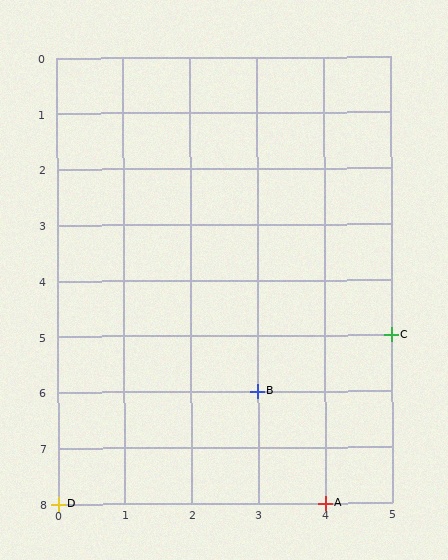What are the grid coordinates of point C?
Point C is at grid coordinates (5, 5).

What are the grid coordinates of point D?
Point D is at grid coordinates (0, 8).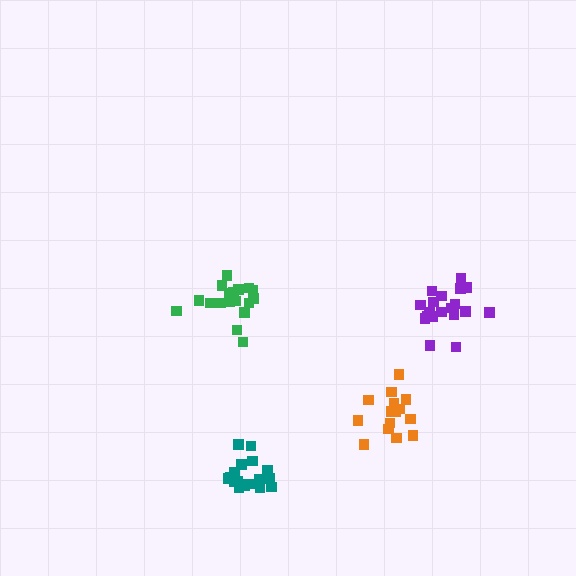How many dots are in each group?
Group 1: 15 dots, Group 2: 19 dots, Group 3: 19 dots, Group 4: 18 dots (71 total).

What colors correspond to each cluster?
The clusters are colored: orange, teal, purple, green.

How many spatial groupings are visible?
There are 4 spatial groupings.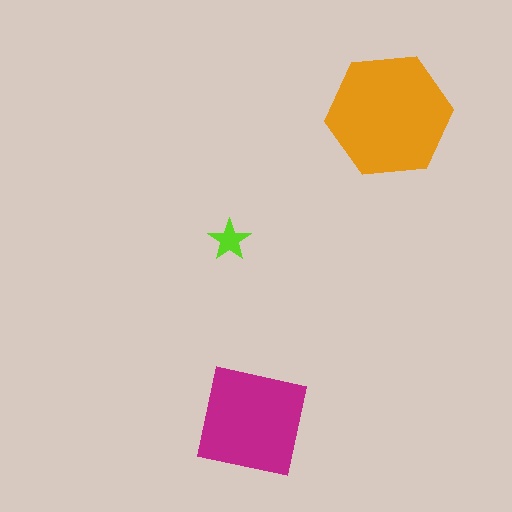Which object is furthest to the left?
The lime star is leftmost.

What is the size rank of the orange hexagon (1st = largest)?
1st.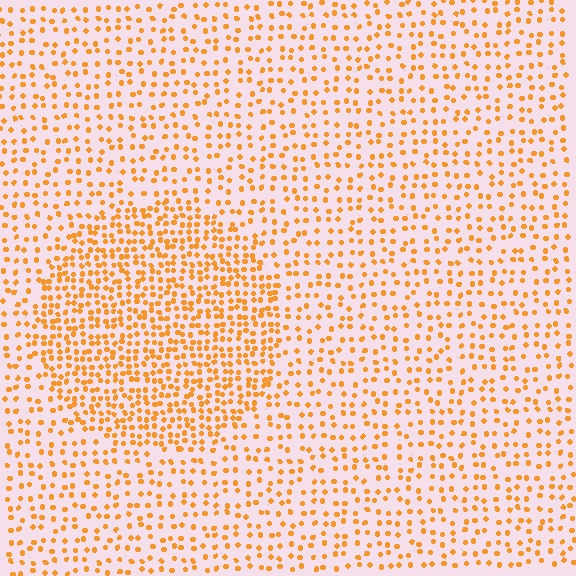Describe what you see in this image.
The image contains small orange elements arranged at two different densities. A circle-shaped region is visible where the elements are more densely packed than the surrounding area.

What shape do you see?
I see a circle.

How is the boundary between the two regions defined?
The boundary is defined by a change in element density (approximately 1.9x ratio). All elements are the same color, size, and shape.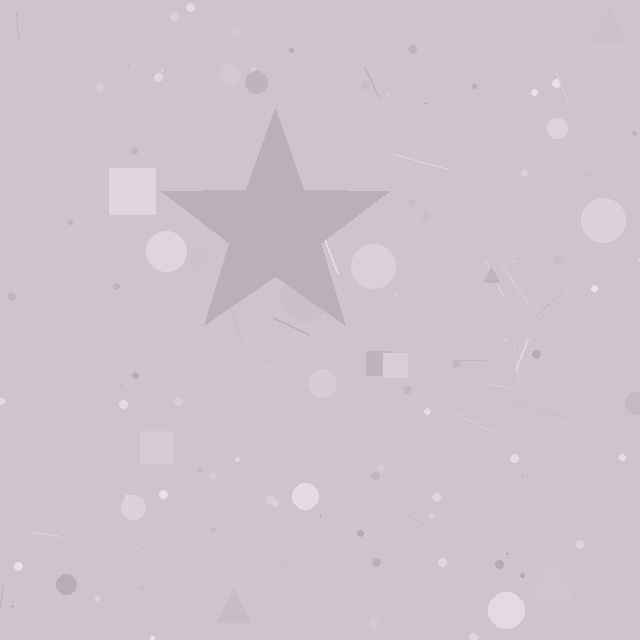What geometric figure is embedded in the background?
A star is embedded in the background.